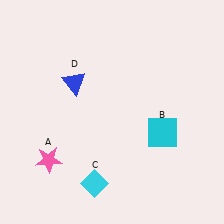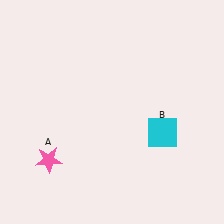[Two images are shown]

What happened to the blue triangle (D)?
The blue triangle (D) was removed in Image 2. It was in the top-left area of Image 1.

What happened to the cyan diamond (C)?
The cyan diamond (C) was removed in Image 2. It was in the bottom-left area of Image 1.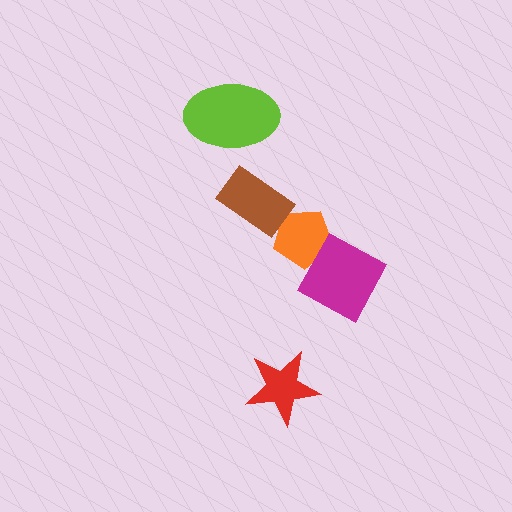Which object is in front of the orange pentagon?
The magenta diamond is in front of the orange pentagon.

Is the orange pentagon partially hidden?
Yes, it is partially covered by another shape.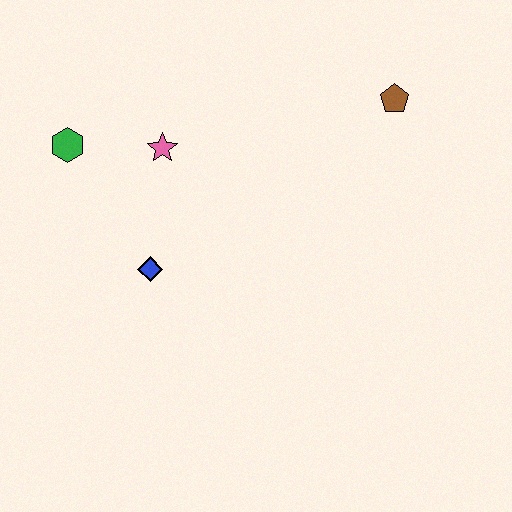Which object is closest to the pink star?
The green hexagon is closest to the pink star.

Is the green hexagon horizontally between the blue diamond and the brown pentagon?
No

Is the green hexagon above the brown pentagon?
No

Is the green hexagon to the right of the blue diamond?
No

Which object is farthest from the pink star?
The brown pentagon is farthest from the pink star.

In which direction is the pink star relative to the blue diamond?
The pink star is above the blue diamond.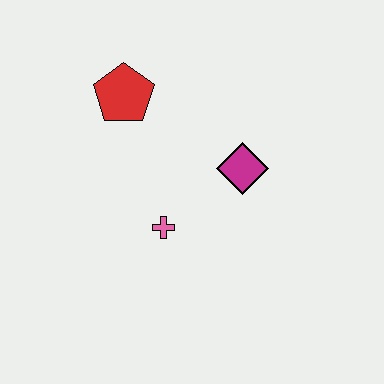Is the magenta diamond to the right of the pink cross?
Yes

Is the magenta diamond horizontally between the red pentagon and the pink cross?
No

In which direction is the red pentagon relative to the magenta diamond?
The red pentagon is to the left of the magenta diamond.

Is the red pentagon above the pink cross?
Yes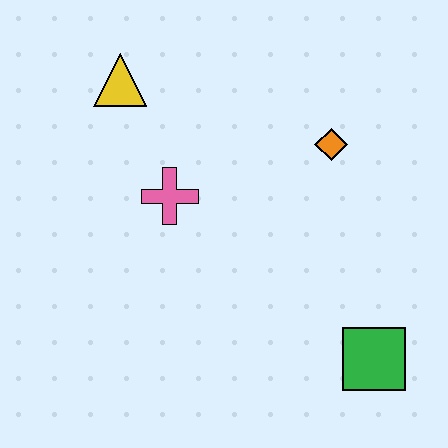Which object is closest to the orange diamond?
The pink cross is closest to the orange diamond.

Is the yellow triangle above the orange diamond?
Yes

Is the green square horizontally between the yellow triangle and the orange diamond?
No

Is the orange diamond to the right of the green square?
No